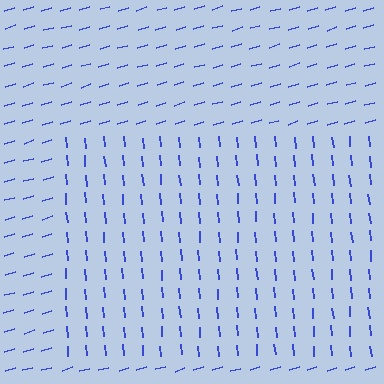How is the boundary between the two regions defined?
The boundary is defined purely by a change in line orientation (approximately 79 degrees difference). All lines are the same color and thickness.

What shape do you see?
I see a rectangle.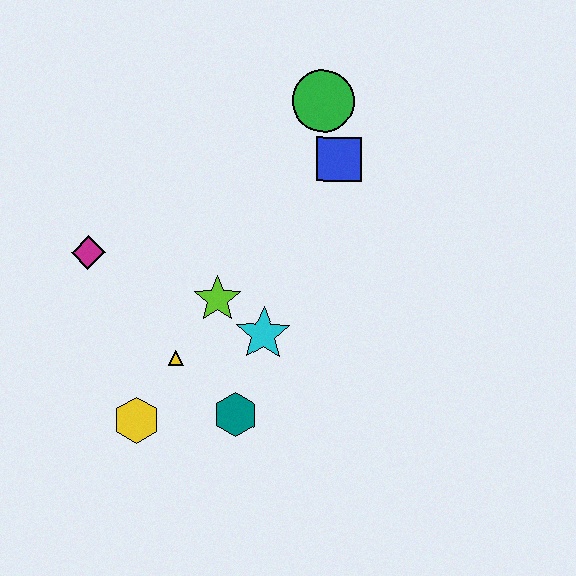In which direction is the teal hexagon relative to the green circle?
The teal hexagon is below the green circle.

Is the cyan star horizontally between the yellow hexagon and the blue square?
Yes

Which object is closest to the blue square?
The green circle is closest to the blue square.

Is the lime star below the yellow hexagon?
No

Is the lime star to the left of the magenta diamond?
No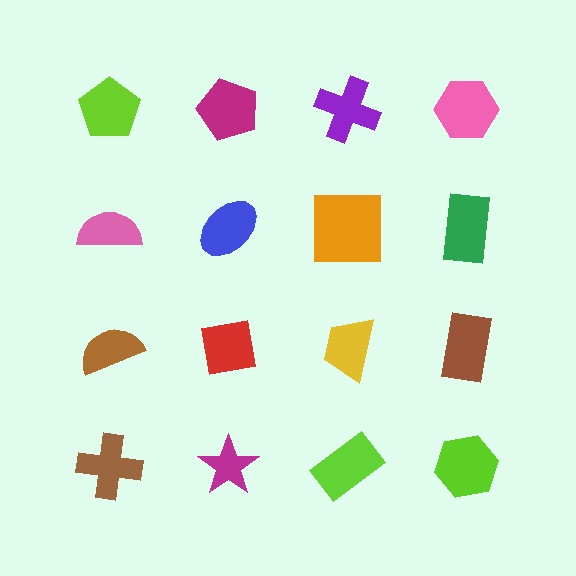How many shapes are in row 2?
4 shapes.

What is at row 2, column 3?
An orange square.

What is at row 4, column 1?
A brown cross.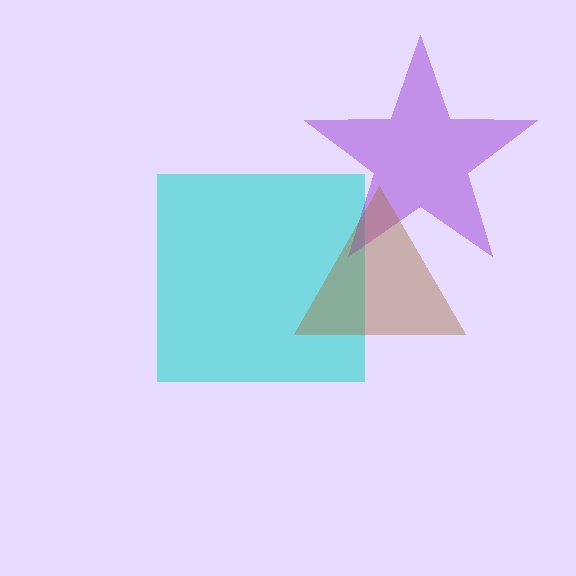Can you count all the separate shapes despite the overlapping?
Yes, there are 3 separate shapes.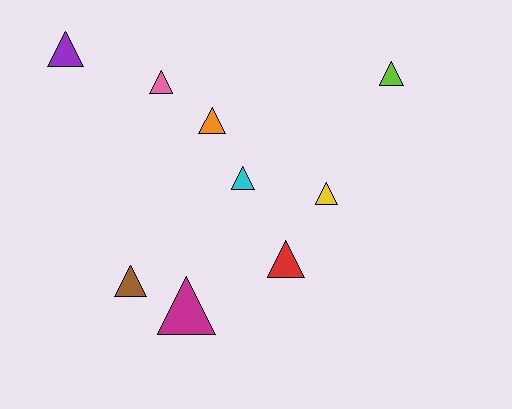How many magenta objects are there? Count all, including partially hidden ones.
There is 1 magenta object.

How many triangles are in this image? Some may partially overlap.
There are 9 triangles.